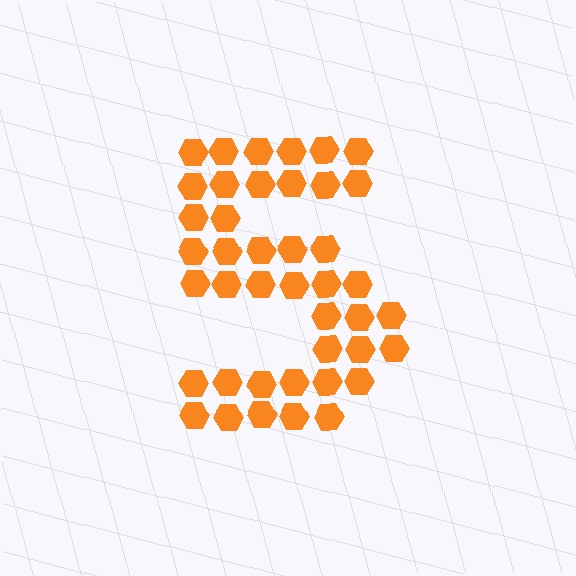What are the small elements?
The small elements are hexagons.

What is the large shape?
The large shape is the digit 5.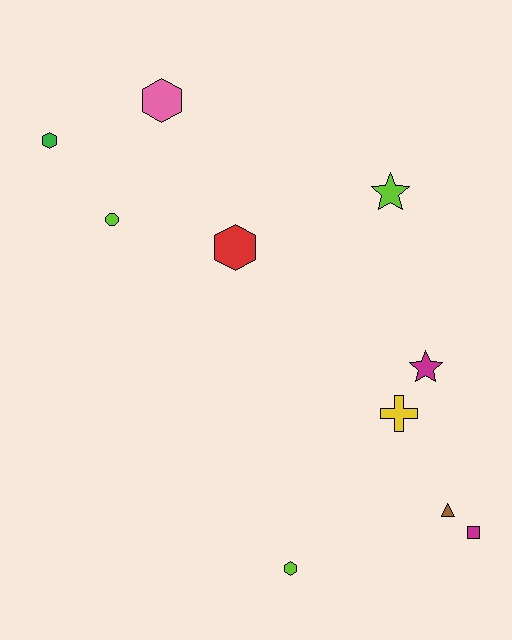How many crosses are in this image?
There is 1 cross.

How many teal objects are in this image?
There are no teal objects.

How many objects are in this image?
There are 10 objects.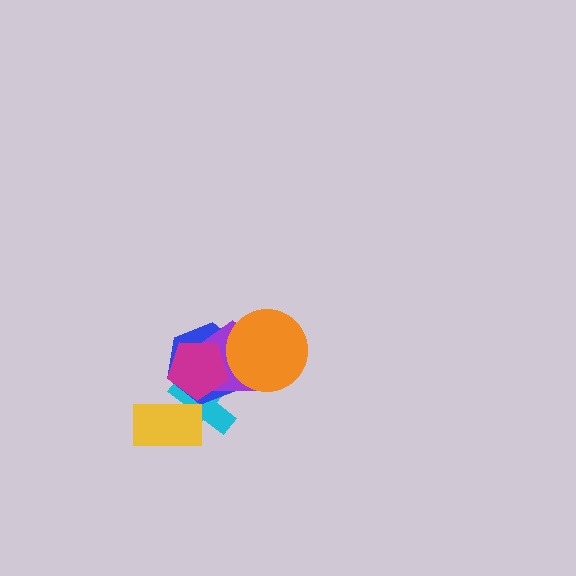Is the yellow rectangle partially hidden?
No, no other shape covers it.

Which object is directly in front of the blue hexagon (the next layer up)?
The purple pentagon is directly in front of the blue hexagon.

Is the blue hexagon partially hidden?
Yes, it is partially covered by another shape.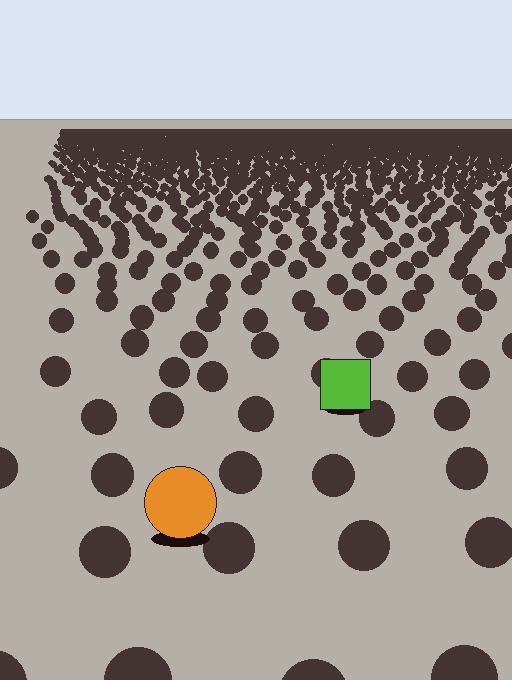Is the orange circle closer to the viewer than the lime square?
Yes. The orange circle is closer — you can tell from the texture gradient: the ground texture is coarser near it.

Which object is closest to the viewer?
The orange circle is closest. The texture marks near it are larger and more spread out.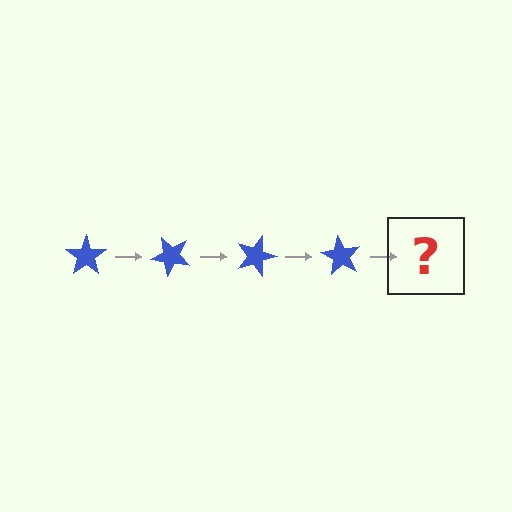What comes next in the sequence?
The next element should be a blue star rotated 180 degrees.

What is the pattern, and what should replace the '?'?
The pattern is that the star rotates 45 degrees each step. The '?' should be a blue star rotated 180 degrees.